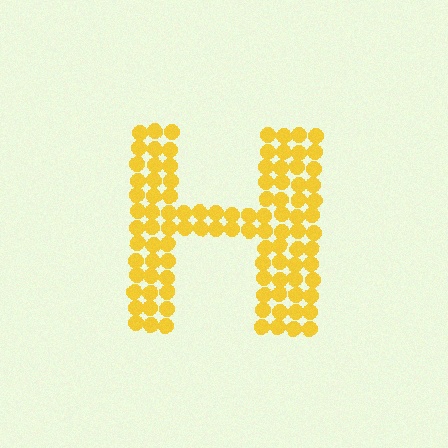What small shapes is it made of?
It is made of small circles.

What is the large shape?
The large shape is the letter H.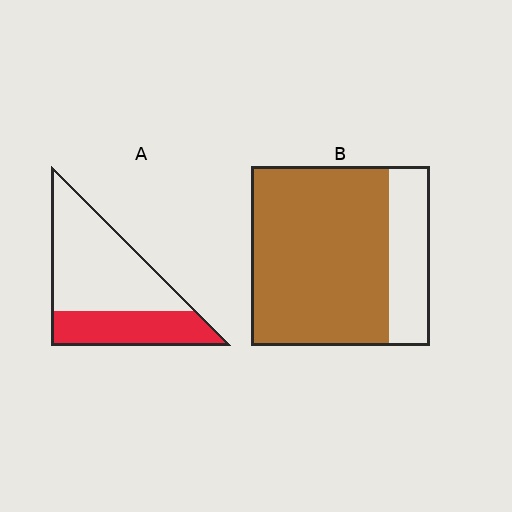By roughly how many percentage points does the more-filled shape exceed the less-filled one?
By roughly 40 percentage points (B over A).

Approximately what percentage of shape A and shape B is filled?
A is approximately 35% and B is approximately 75%.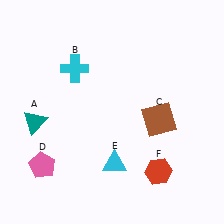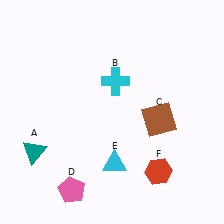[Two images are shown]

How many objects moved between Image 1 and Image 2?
3 objects moved between the two images.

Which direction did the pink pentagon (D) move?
The pink pentagon (D) moved right.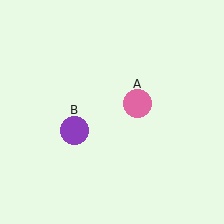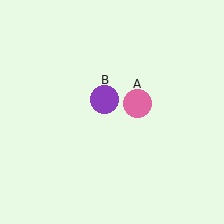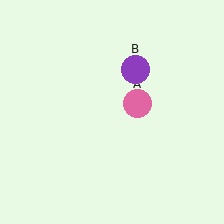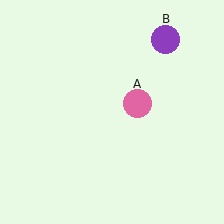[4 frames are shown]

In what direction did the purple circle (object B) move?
The purple circle (object B) moved up and to the right.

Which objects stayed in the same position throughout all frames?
Pink circle (object A) remained stationary.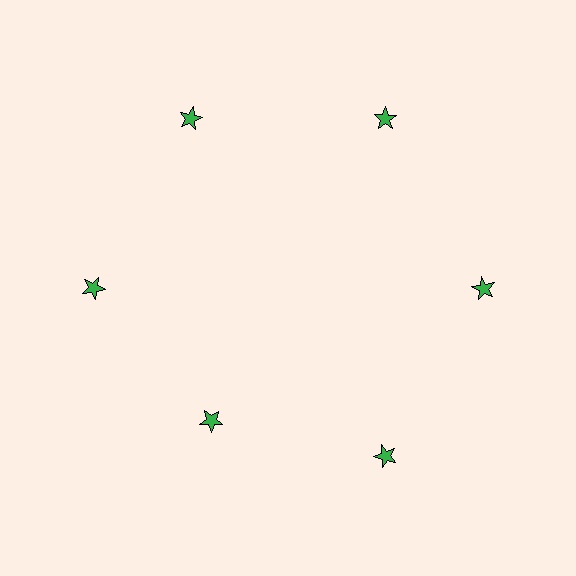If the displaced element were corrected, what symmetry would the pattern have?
It would have 6-fold rotational symmetry — the pattern would map onto itself every 60 degrees.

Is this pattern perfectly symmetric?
No. The 6 green stars are arranged in a ring, but one element near the 7 o'clock position is pulled inward toward the center, breaking the 6-fold rotational symmetry.